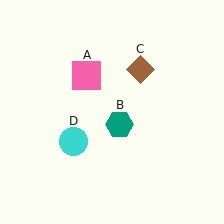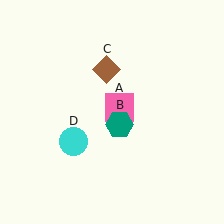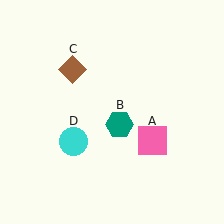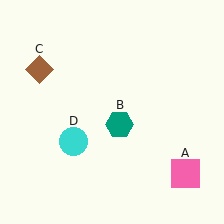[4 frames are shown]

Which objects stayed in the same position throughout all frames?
Teal hexagon (object B) and cyan circle (object D) remained stationary.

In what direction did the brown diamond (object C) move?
The brown diamond (object C) moved left.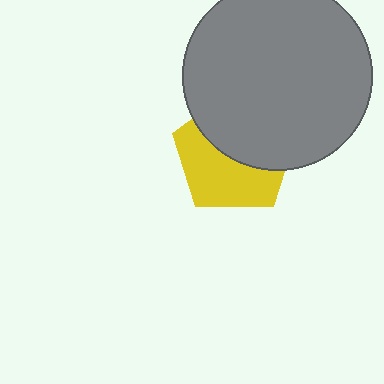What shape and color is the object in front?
The object in front is a gray circle.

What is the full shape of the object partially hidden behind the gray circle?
The partially hidden object is a yellow pentagon.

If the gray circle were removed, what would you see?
You would see the complete yellow pentagon.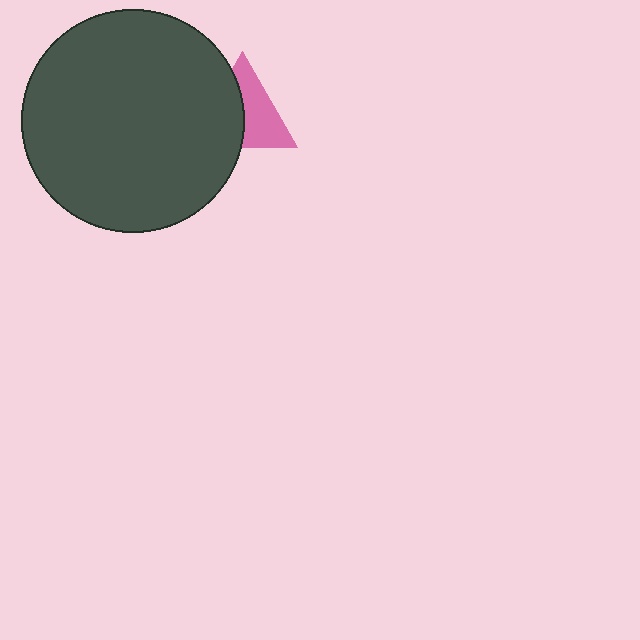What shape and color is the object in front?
The object in front is a dark gray circle.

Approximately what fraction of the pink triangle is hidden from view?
Roughly 47% of the pink triangle is hidden behind the dark gray circle.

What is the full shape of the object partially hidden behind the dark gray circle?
The partially hidden object is a pink triangle.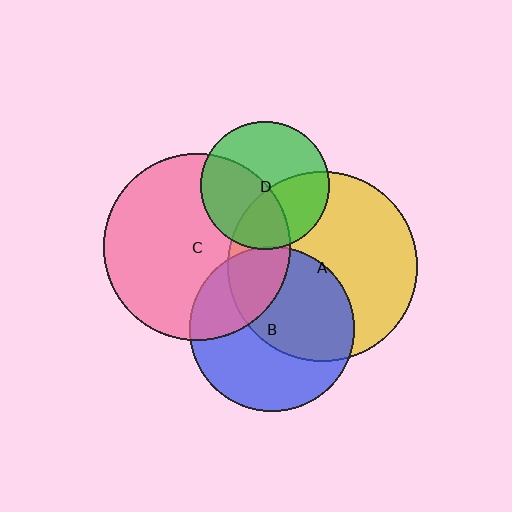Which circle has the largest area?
Circle A (yellow).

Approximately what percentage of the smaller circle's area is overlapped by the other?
Approximately 5%.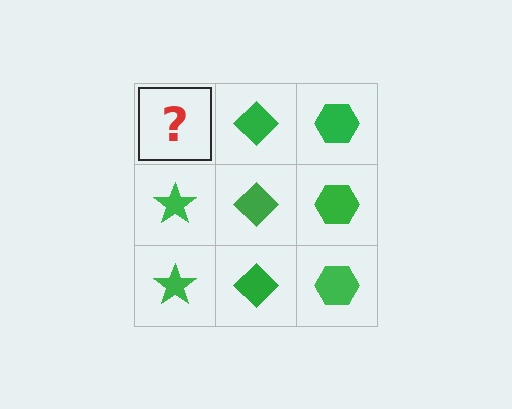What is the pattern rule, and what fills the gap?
The rule is that each column has a consistent shape. The gap should be filled with a green star.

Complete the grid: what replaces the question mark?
The question mark should be replaced with a green star.